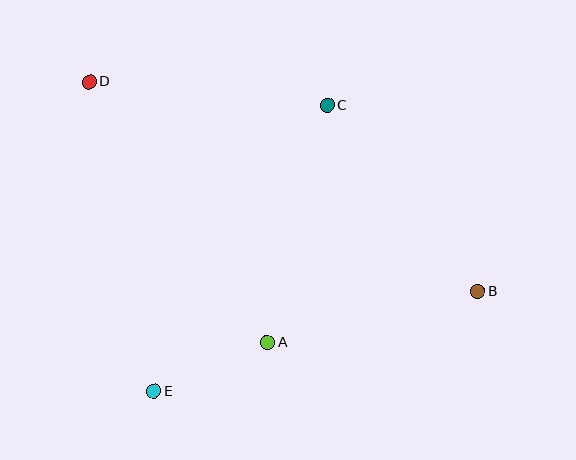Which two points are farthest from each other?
Points B and D are farthest from each other.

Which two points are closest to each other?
Points A and E are closest to each other.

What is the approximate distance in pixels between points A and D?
The distance between A and D is approximately 316 pixels.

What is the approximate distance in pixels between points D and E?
The distance between D and E is approximately 316 pixels.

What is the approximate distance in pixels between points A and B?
The distance between A and B is approximately 217 pixels.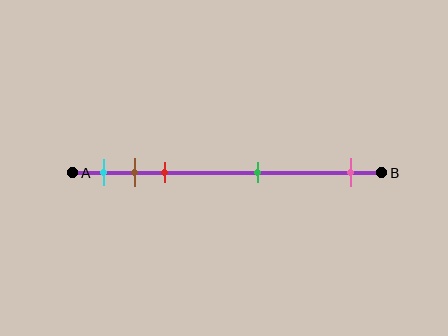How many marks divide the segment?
There are 5 marks dividing the segment.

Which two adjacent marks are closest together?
The brown and red marks are the closest adjacent pair.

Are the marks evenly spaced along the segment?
No, the marks are not evenly spaced.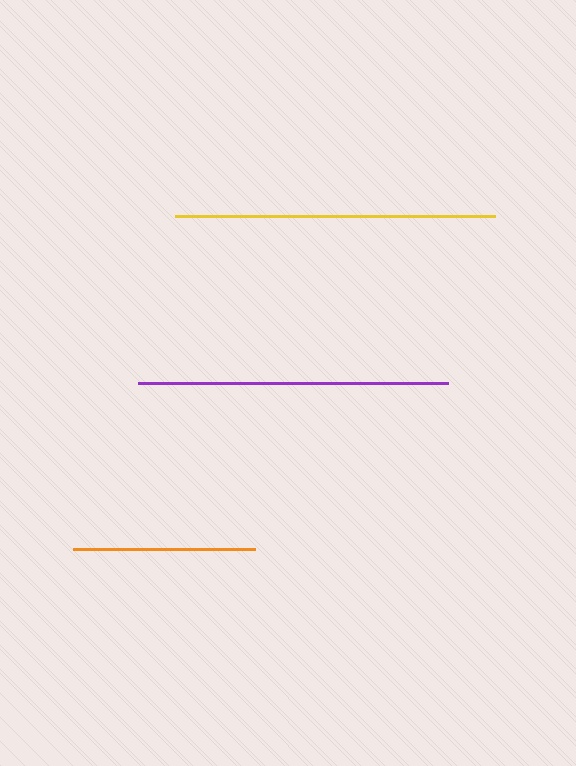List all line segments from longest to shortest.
From longest to shortest: yellow, purple, orange.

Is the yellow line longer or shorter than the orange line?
The yellow line is longer than the orange line.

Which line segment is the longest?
The yellow line is the longest at approximately 321 pixels.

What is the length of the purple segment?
The purple segment is approximately 310 pixels long.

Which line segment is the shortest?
The orange line is the shortest at approximately 182 pixels.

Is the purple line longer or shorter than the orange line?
The purple line is longer than the orange line.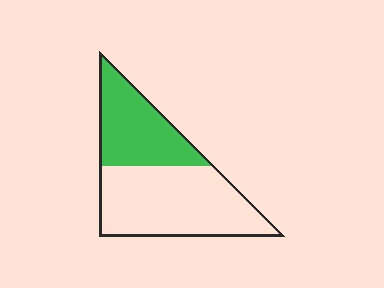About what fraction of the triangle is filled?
About three eighths (3/8).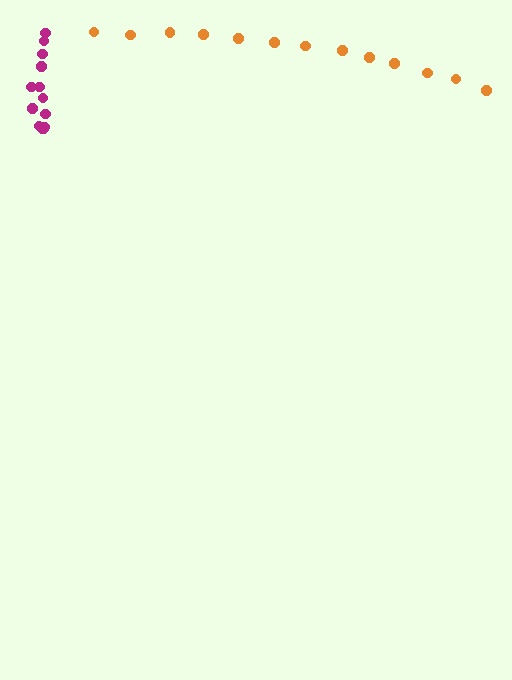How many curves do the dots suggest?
There are 2 distinct paths.